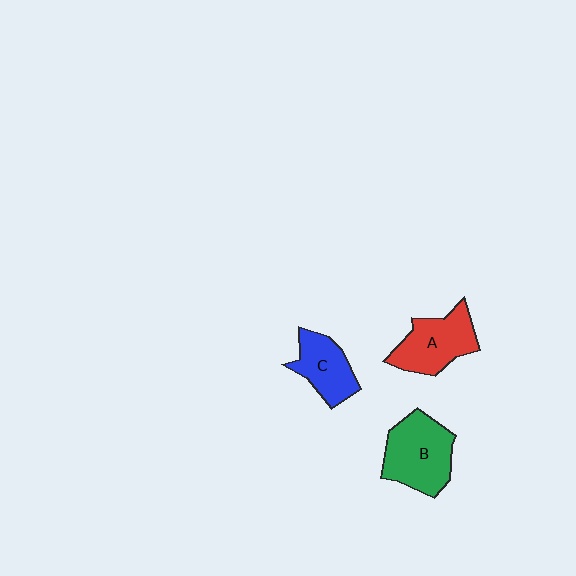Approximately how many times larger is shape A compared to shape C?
Approximately 1.3 times.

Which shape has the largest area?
Shape B (green).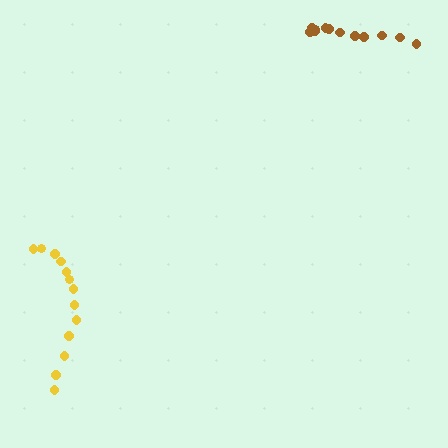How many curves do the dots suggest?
There are 2 distinct paths.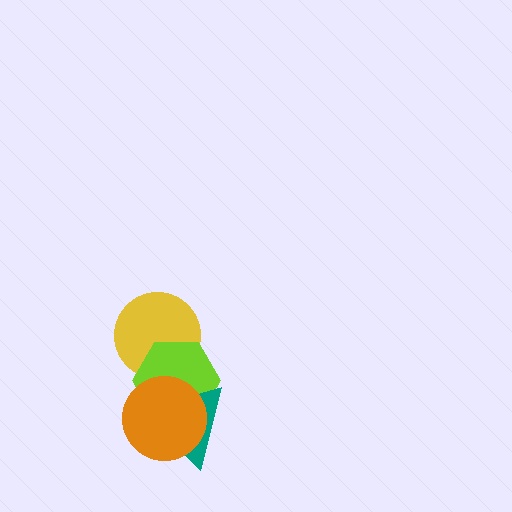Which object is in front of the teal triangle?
The orange circle is in front of the teal triangle.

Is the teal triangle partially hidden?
Yes, it is partially covered by another shape.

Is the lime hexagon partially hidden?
Yes, it is partially covered by another shape.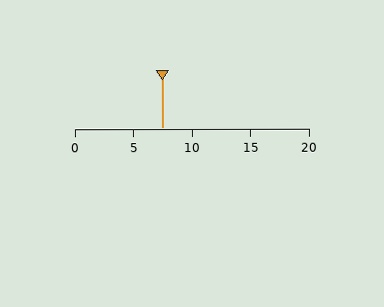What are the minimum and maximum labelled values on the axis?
The axis runs from 0 to 20.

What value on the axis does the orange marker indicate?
The marker indicates approximately 7.5.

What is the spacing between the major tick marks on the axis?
The major ticks are spaced 5 apart.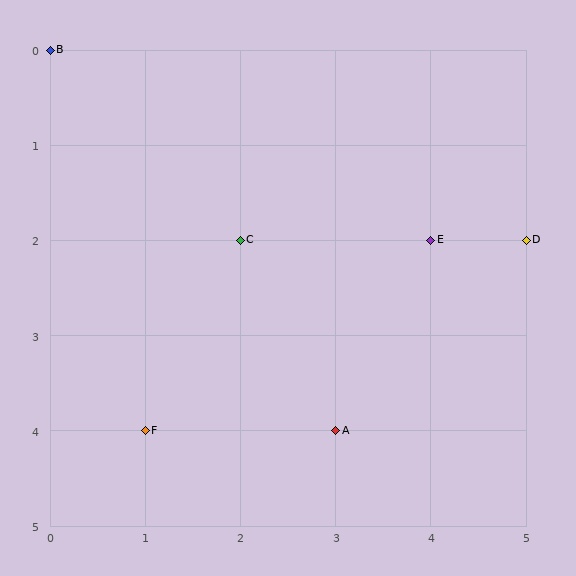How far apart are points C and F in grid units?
Points C and F are 1 column and 2 rows apart (about 2.2 grid units diagonally).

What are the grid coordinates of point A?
Point A is at grid coordinates (3, 4).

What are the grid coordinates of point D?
Point D is at grid coordinates (5, 2).